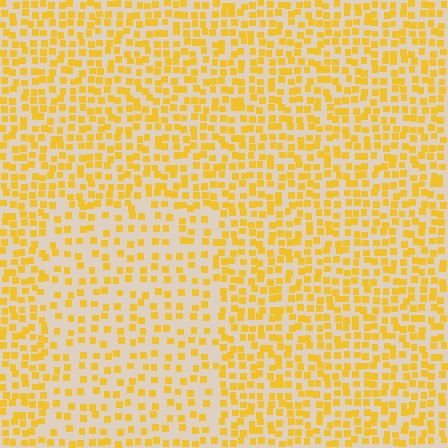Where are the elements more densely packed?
The elements are more densely packed outside the rectangle boundary.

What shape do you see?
I see a rectangle.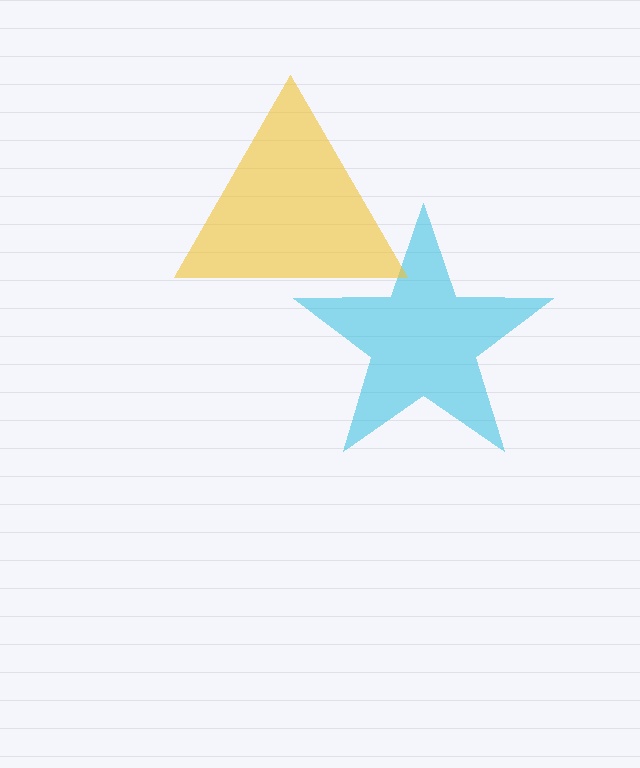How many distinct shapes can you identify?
There are 2 distinct shapes: a cyan star, a yellow triangle.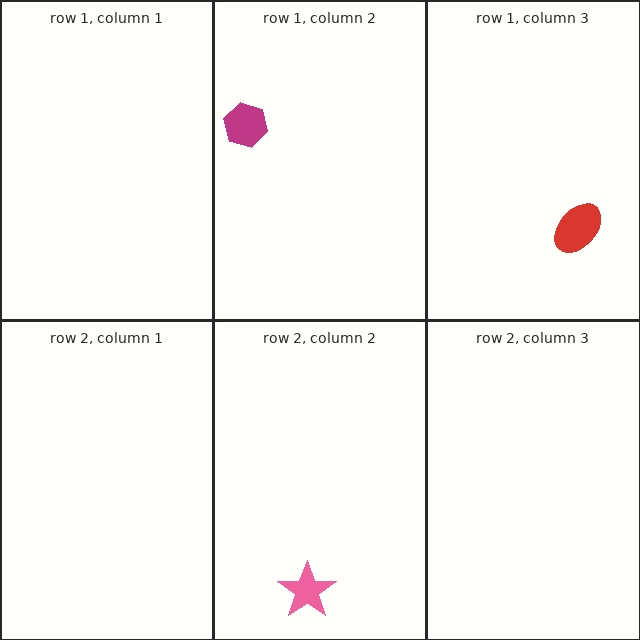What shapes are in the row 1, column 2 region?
The magenta hexagon.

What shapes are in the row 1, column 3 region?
The red ellipse.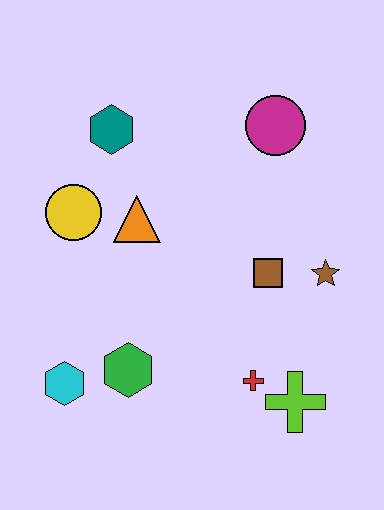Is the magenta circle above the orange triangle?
Yes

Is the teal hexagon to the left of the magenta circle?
Yes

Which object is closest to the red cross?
The lime cross is closest to the red cross.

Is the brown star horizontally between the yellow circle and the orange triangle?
No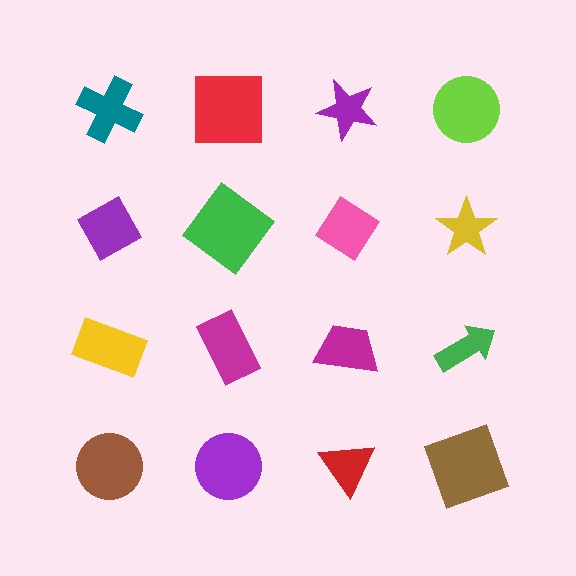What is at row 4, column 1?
A brown circle.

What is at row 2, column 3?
A pink diamond.